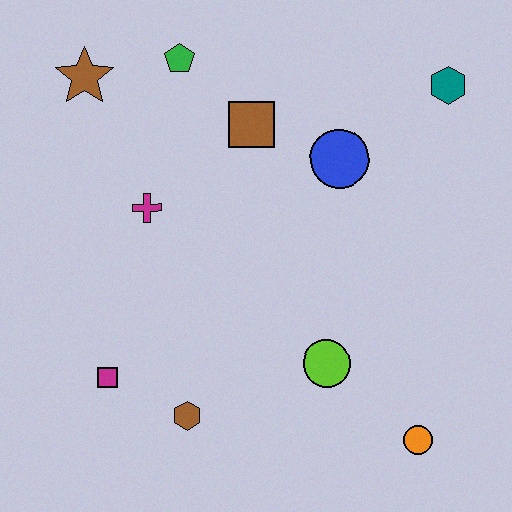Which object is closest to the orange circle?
The lime circle is closest to the orange circle.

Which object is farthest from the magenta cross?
The orange circle is farthest from the magenta cross.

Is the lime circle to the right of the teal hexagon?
No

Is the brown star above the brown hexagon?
Yes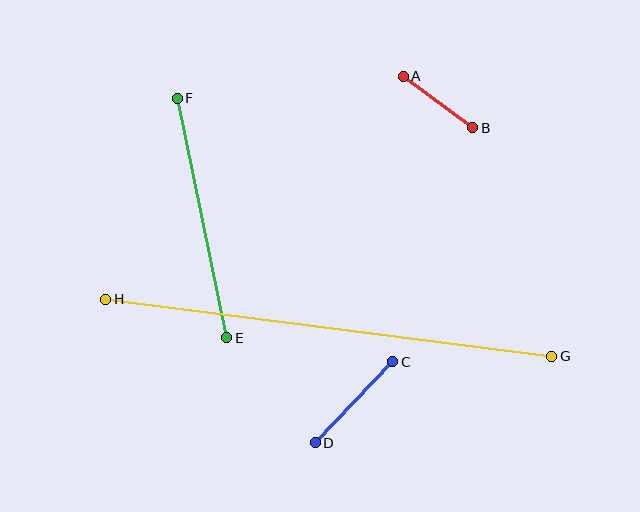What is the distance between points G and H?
The distance is approximately 450 pixels.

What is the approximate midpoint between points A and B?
The midpoint is at approximately (438, 102) pixels.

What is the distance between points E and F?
The distance is approximately 245 pixels.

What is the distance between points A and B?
The distance is approximately 87 pixels.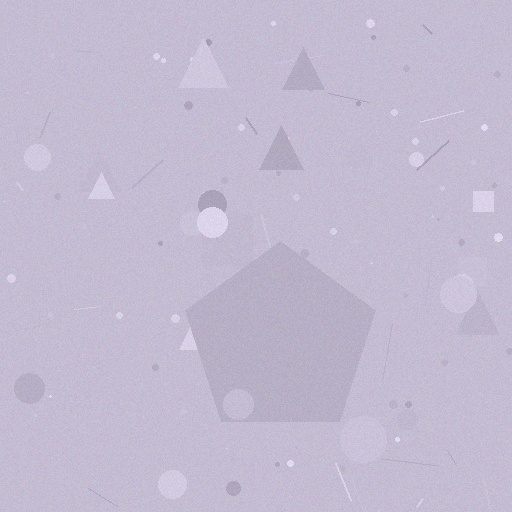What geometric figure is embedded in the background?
A pentagon is embedded in the background.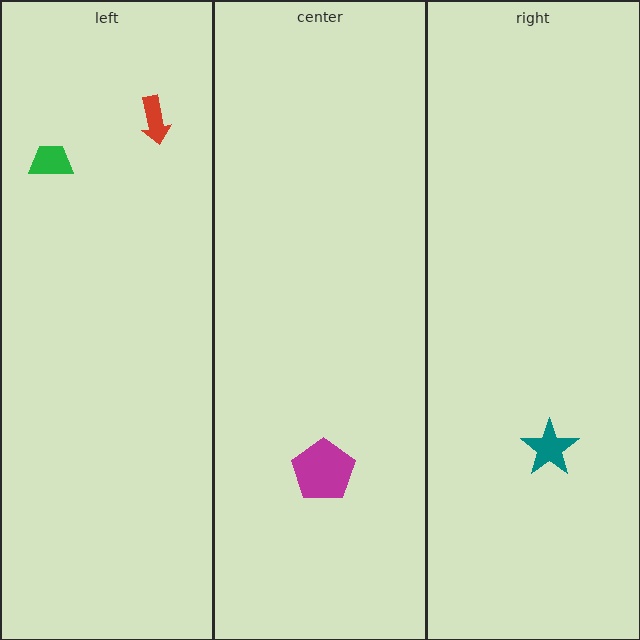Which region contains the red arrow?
The left region.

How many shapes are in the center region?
1.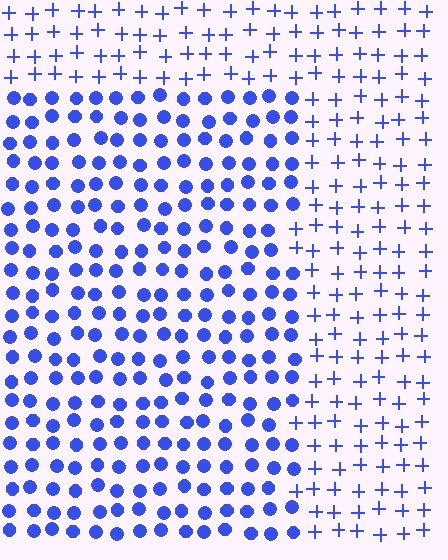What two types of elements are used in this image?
The image uses circles inside the rectangle region and plus signs outside it.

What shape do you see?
I see a rectangle.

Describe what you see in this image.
The image is filled with small blue elements arranged in a uniform grid. A rectangle-shaped region contains circles, while the surrounding area contains plus signs. The boundary is defined purely by the change in element shape.